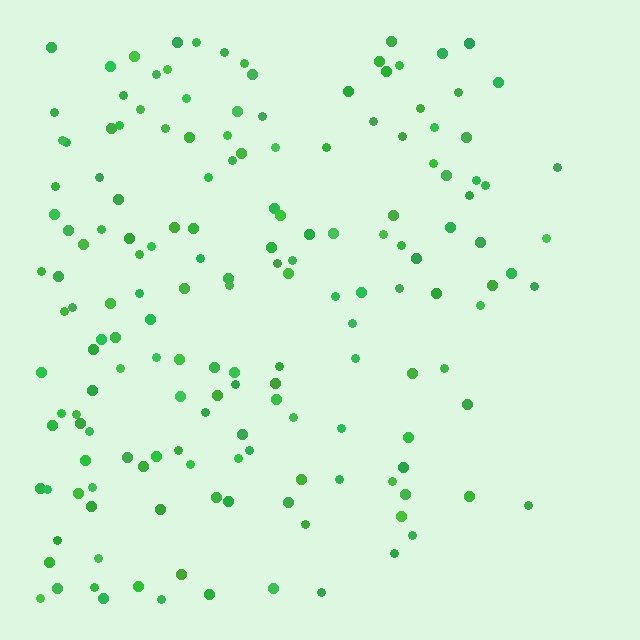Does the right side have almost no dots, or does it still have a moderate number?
Still a moderate number, just noticeably fewer than the left.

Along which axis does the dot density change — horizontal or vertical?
Horizontal.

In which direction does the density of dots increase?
From right to left, with the left side densest.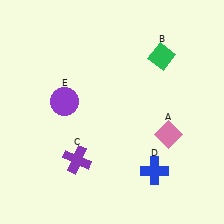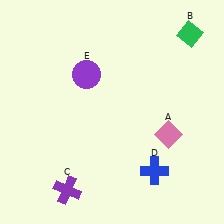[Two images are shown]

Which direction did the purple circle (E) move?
The purple circle (E) moved up.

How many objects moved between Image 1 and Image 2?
3 objects moved between the two images.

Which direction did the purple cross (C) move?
The purple cross (C) moved down.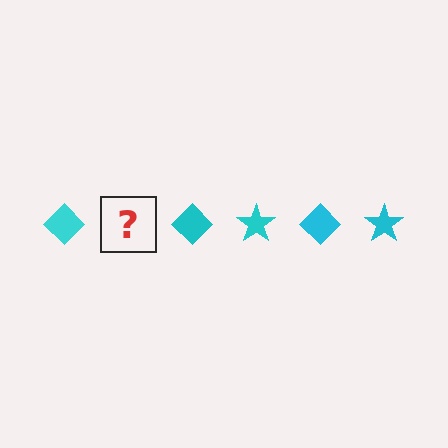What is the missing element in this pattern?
The missing element is a cyan star.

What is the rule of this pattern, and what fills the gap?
The rule is that the pattern cycles through diamond, star shapes in cyan. The gap should be filled with a cyan star.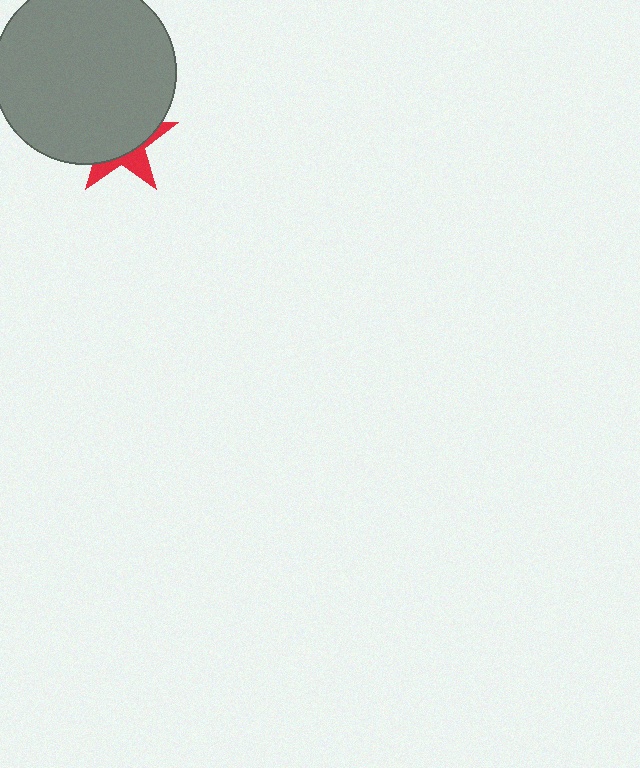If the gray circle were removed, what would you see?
You would see the complete red star.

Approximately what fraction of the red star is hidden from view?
Roughly 68% of the red star is hidden behind the gray circle.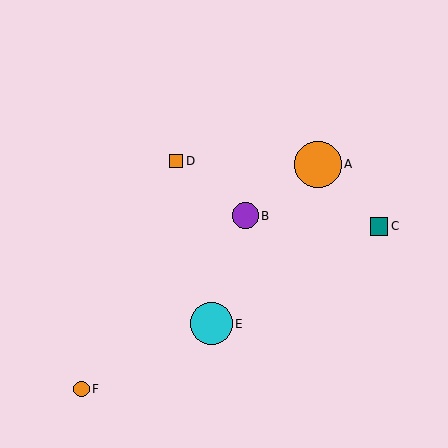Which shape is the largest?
The orange circle (labeled A) is the largest.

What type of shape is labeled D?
Shape D is an orange square.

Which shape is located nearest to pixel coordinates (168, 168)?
The orange square (labeled D) at (176, 161) is nearest to that location.